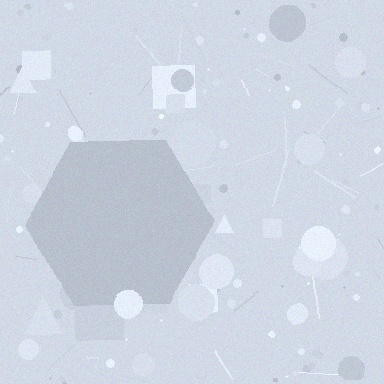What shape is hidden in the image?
A hexagon is hidden in the image.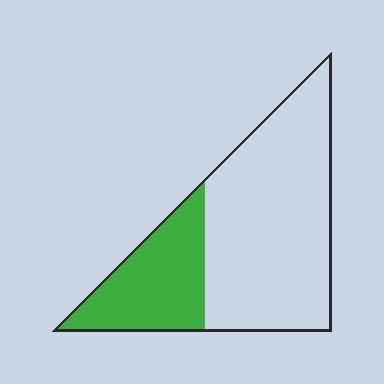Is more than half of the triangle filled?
No.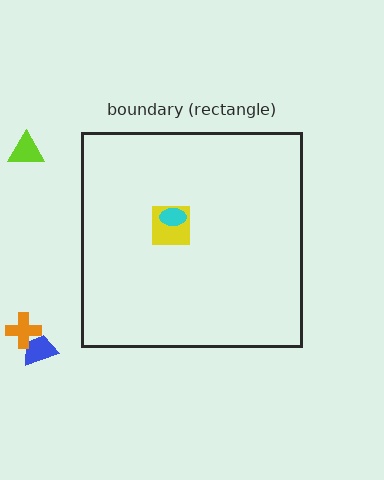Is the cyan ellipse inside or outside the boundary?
Inside.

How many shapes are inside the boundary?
2 inside, 3 outside.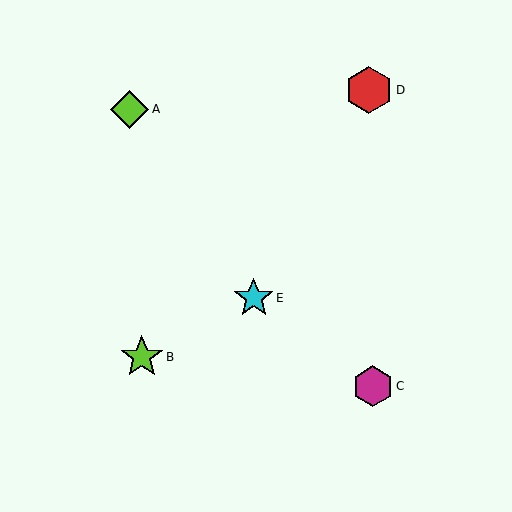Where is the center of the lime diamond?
The center of the lime diamond is at (130, 109).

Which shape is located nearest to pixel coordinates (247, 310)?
The cyan star (labeled E) at (254, 298) is nearest to that location.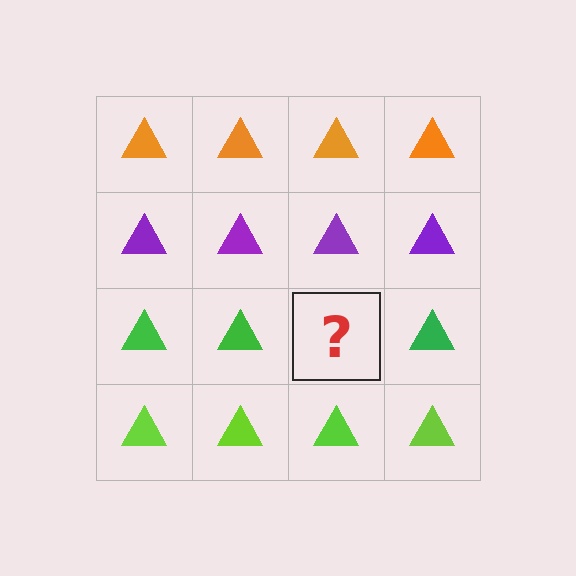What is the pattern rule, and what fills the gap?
The rule is that each row has a consistent color. The gap should be filled with a green triangle.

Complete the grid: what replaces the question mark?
The question mark should be replaced with a green triangle.